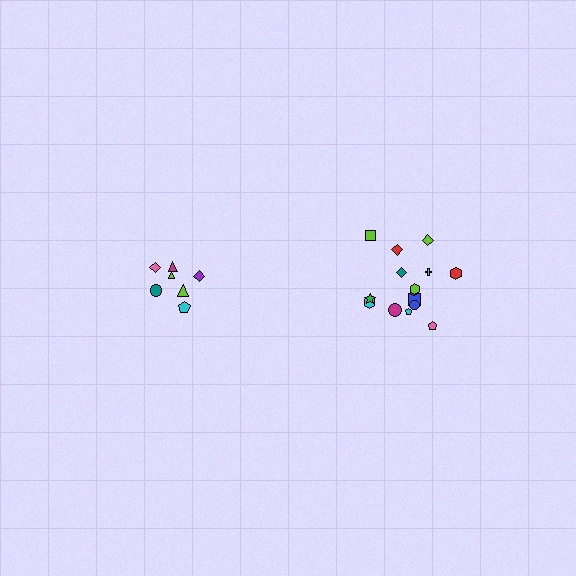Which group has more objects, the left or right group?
The right group.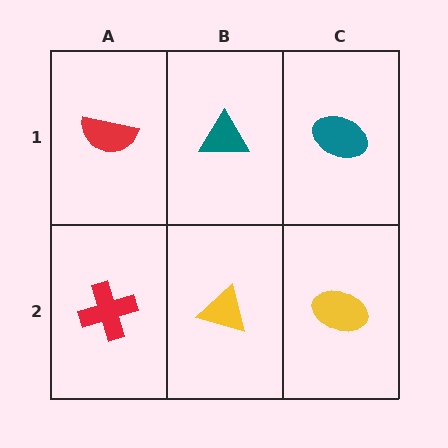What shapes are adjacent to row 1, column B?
A yellow triangle (row 2, column B), a red semicircle (row 1, column A), a teal ellipse (row 1, column C).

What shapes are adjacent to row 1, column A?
A red cross (row 2, column A), a teal triangle (row 1, column B).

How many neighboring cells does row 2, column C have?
2.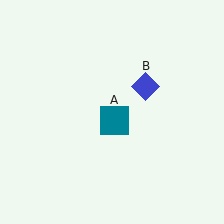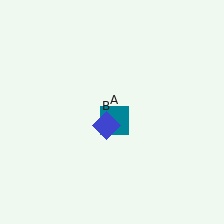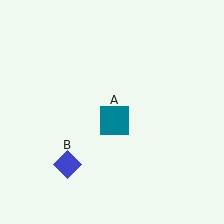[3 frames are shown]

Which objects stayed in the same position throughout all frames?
Teal square (object A) remained stationary.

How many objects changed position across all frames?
1 object changed position: blue diamond (object B).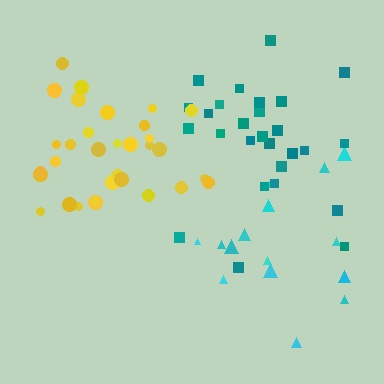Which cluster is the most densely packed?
Yellow.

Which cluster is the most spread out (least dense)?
Cyan.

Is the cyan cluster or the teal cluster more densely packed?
Teal.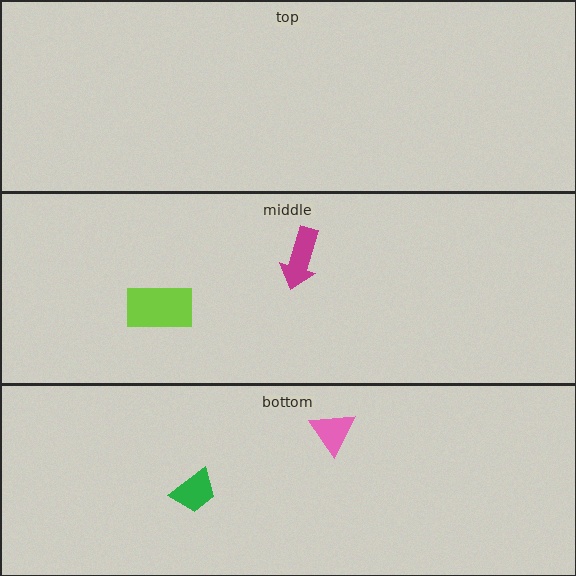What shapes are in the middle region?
The magenta arrow, the lime rectangle.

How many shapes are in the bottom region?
2.